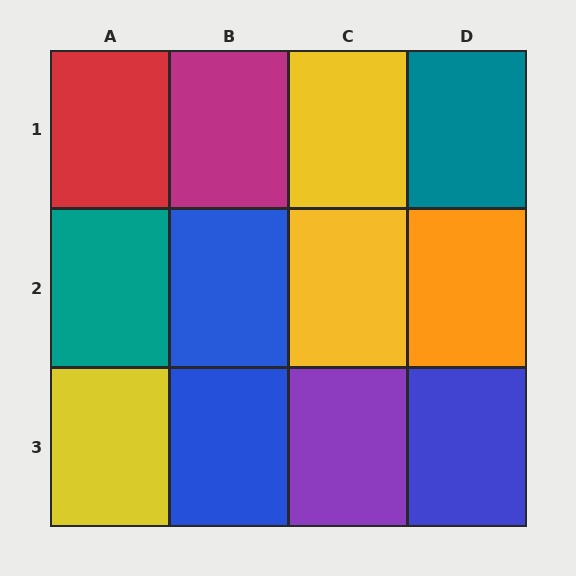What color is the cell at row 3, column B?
Blue.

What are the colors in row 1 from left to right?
Red, magenta, yellow, teal.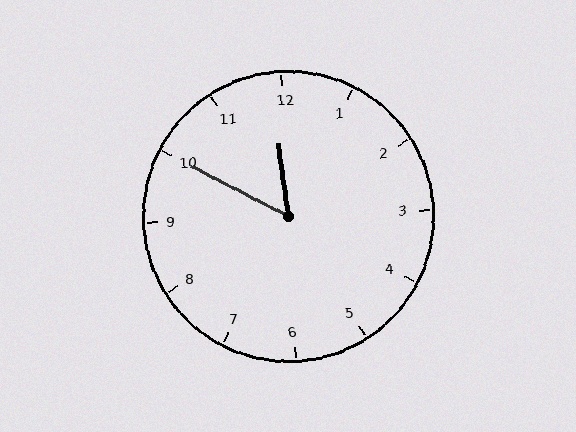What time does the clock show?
11:50.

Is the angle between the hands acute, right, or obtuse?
It is acute.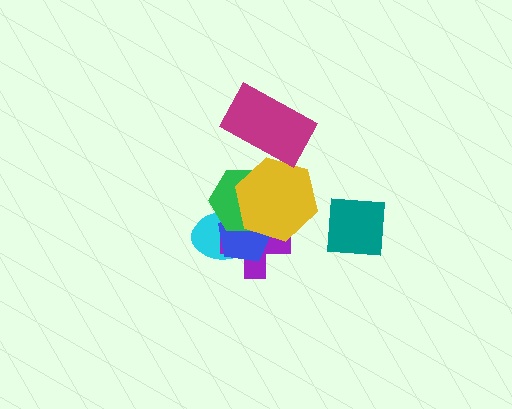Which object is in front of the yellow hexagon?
The magenta rectangle is in front of the yellow hexagon.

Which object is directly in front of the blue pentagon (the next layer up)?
The green hexagon is directly in front of the blue pentagon.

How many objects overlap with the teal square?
0 objects overlap with the teal square.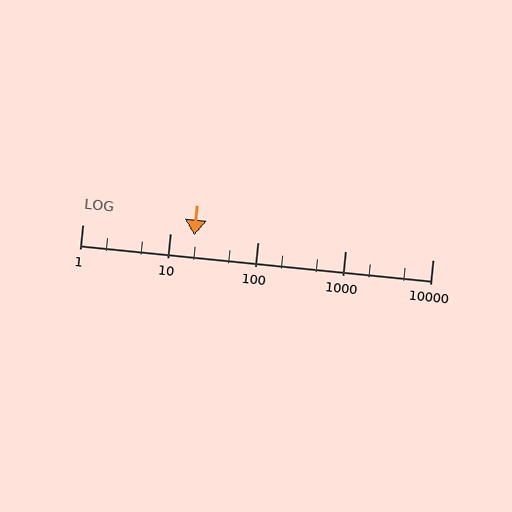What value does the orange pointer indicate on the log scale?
The pointer indicates approximately 19.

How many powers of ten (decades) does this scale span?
The scale spans 4 decades, from 1 to 10000.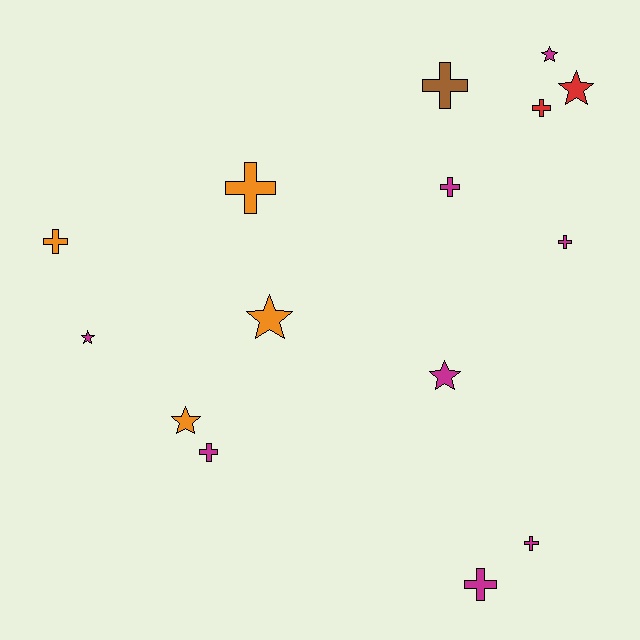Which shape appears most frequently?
Cross, with 9 objects.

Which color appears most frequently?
Magenta, with 8 objects.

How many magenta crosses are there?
There are 5 magenta crosses.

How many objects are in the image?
There are 15 objects.